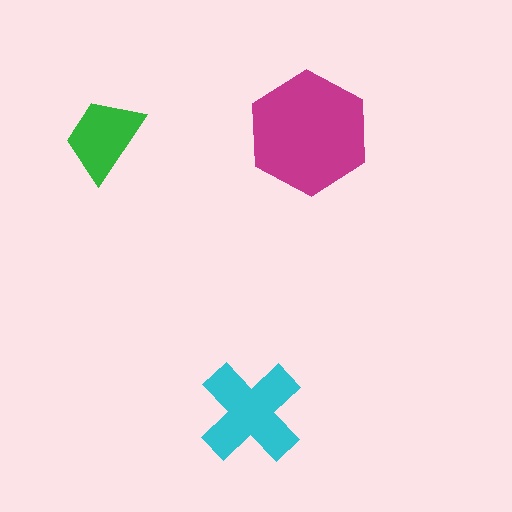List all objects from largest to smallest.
The magenta hexagon, the cyan cross, the green trapezoid.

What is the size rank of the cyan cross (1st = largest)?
2nd.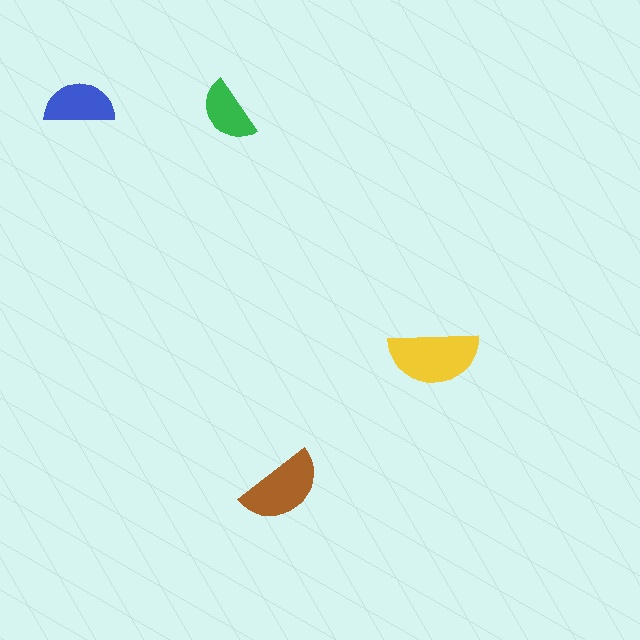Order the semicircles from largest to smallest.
the yellow one, the brown one, the blue one, the green one.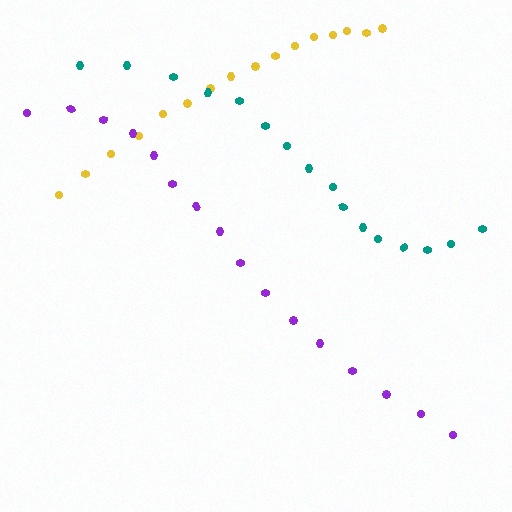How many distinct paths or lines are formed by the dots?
There are 3 distinct paths.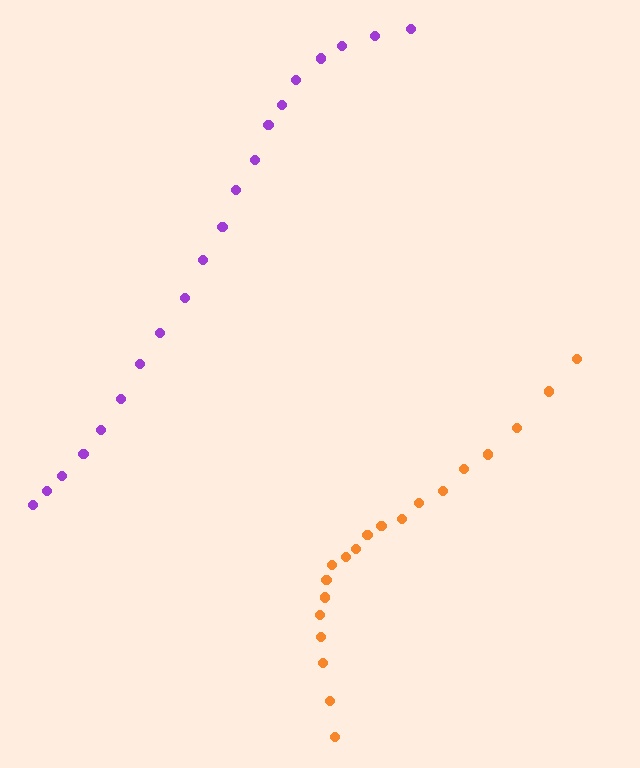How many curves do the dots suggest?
There are 2 distinct paths.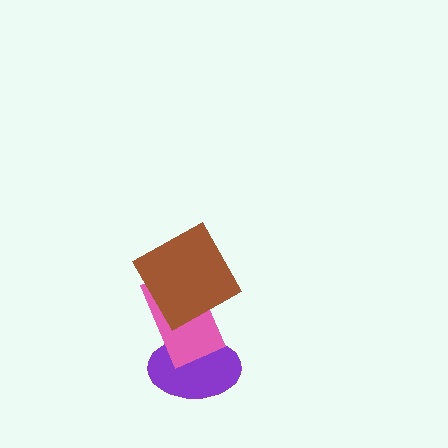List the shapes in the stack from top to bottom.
From top to bottom: the brown square, the pink rectangle, the purple ellipse.